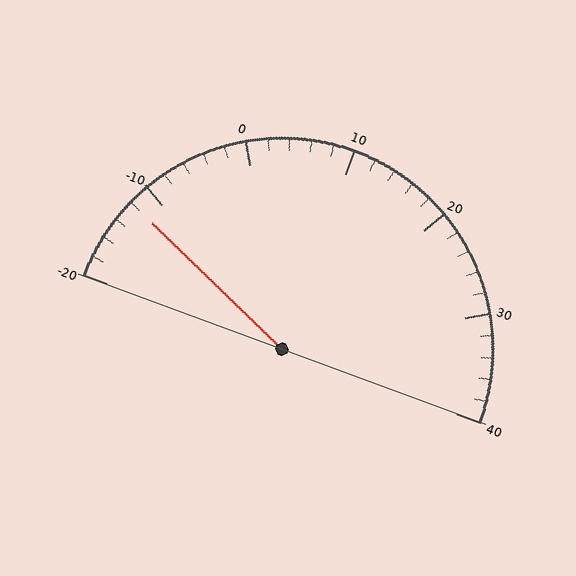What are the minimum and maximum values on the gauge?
The gauge ranges from -20 to 40.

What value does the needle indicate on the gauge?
The needle indicates approximately -12.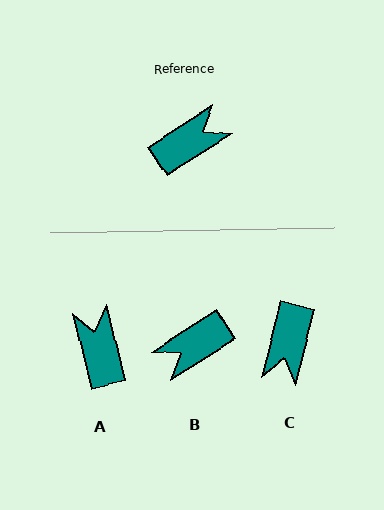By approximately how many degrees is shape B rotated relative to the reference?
Approximately 180 degrees counter-clockwise.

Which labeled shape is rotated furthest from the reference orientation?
B, about 180 degrees away.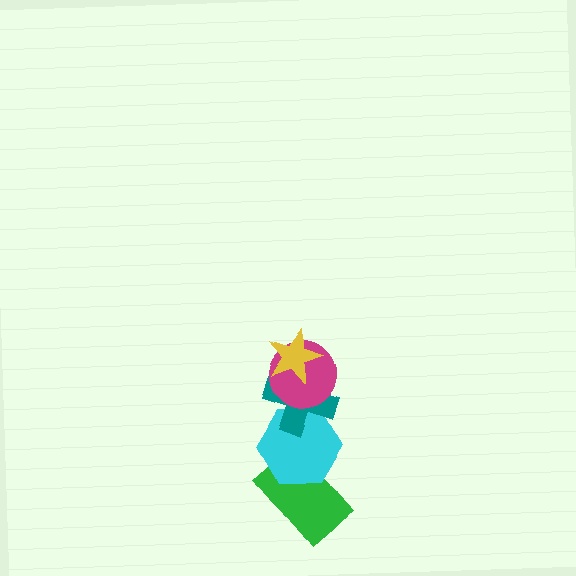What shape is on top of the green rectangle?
The cyan hexagon is on top of the green rectangle.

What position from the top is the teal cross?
The teal cross is 3rd from the top.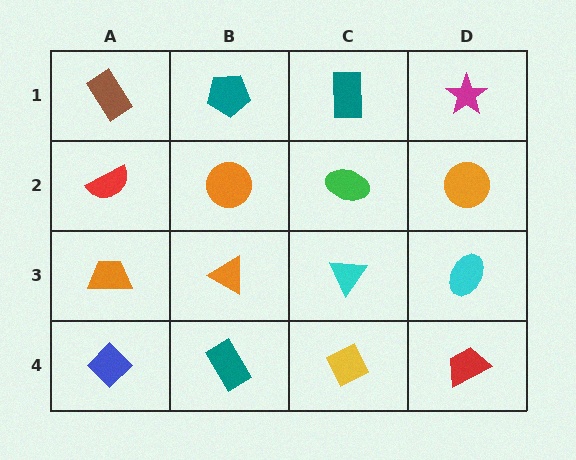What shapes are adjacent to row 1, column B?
An orange circle (row 2, column B), a brown rectangle (row 1, column A), a teal rectangle (row 1, column C).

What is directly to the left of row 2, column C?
An orange circle.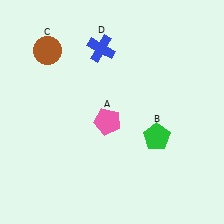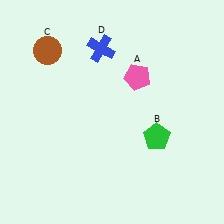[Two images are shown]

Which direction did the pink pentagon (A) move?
The pink pentagon (A) moved up.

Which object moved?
The pink pentagon (A) moved up.